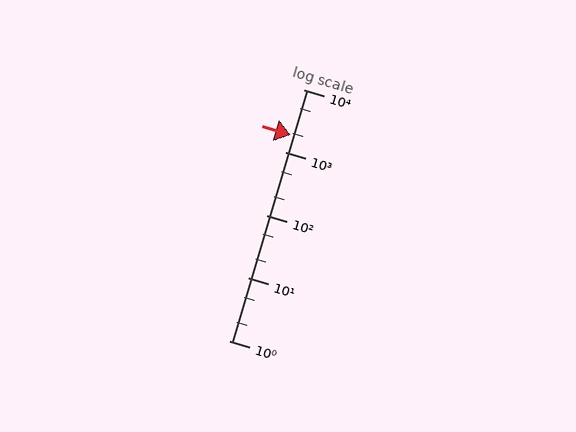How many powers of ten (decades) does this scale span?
The scale spans 4 decades, from 1 to 10000.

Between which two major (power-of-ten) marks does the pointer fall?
The pointer is between 1000 and 10000.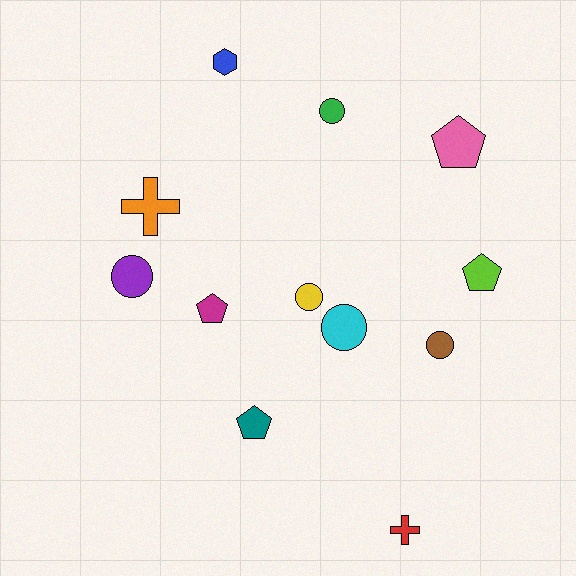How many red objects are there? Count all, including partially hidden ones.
There is 1 red object.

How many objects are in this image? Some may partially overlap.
There are 12 objects.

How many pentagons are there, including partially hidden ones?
There are 4 pentagons.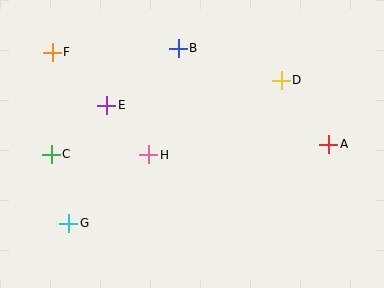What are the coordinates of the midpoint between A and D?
The midpoint between A and D is at (305, 112).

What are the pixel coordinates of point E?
Point E is at (107, 105).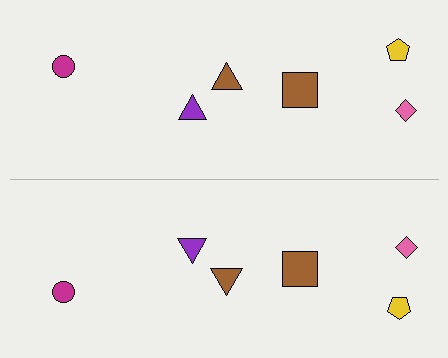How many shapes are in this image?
There are 12 shapes in this image.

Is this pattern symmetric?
Yes, this pattern has bilateral (reflection) symmetry.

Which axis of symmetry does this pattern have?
The pattern has a horizontal axis of symmetry running through the center of the image.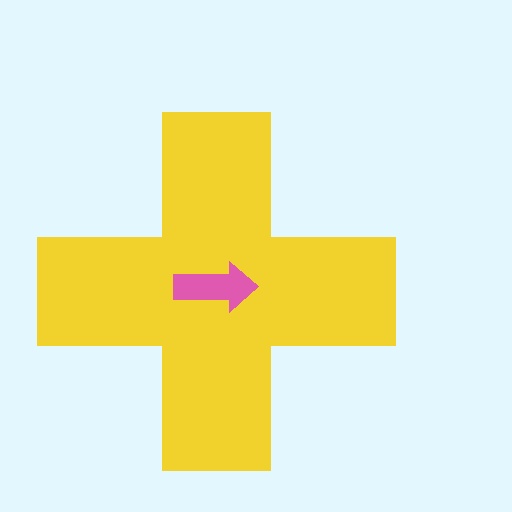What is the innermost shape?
The pink arrow.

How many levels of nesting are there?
2.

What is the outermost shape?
The yellow cross.